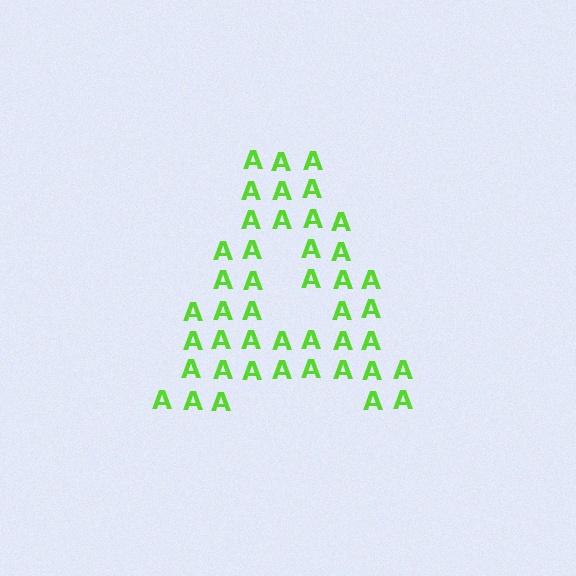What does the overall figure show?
The overall figure shows the letter A.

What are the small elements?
The small elements are letter A's.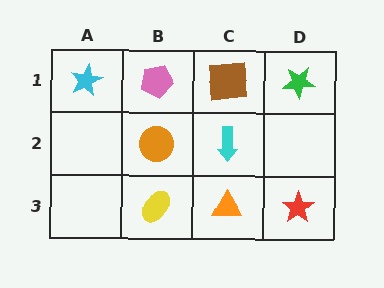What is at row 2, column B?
An orange circle.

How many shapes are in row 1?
4 shapes.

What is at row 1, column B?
A pink pentagon.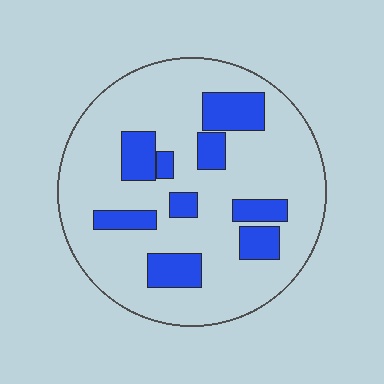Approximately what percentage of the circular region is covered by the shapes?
Approximately 20%.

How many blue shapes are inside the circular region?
9.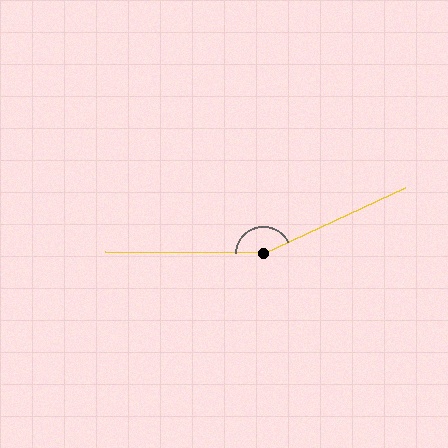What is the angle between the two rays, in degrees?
Approximately 155 degrees.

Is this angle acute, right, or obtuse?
It is obtuse.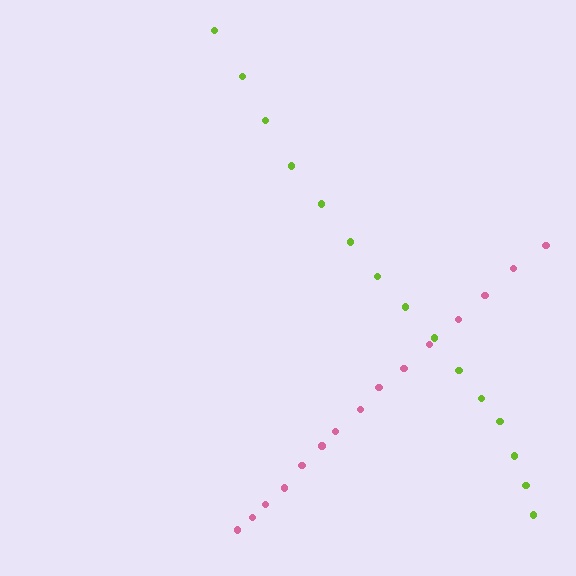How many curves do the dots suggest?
There are 2 distinct paths.